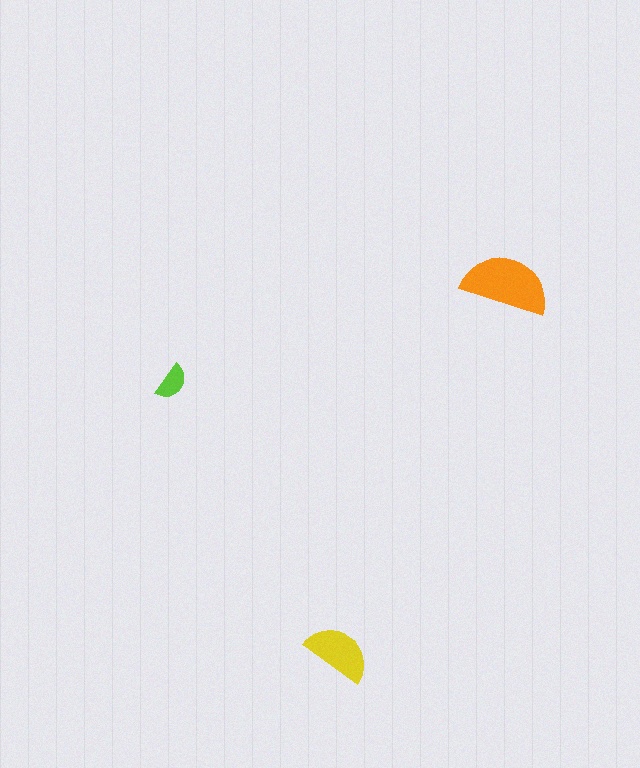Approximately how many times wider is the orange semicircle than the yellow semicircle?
About 1.5 times wider.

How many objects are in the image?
There are 3 objects in the image.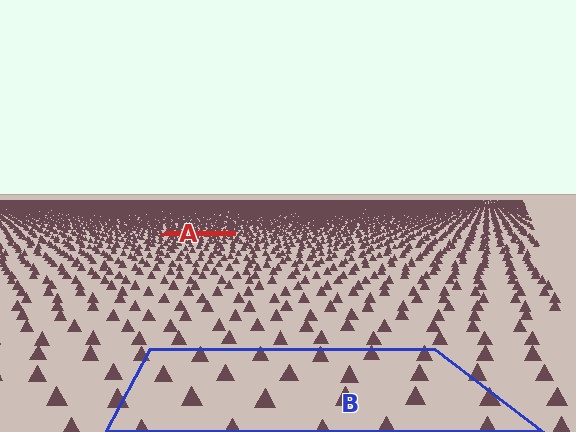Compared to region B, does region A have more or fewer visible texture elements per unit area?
Region A has more texture elements per unit area — they are packed more densely because it is farther away.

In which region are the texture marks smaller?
The texture marks are smaller in region A, because it is farther away.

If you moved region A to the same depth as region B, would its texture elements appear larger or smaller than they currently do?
They would appear larger. At a closer depth, the same texture elements are projected at a bigger on-screen size.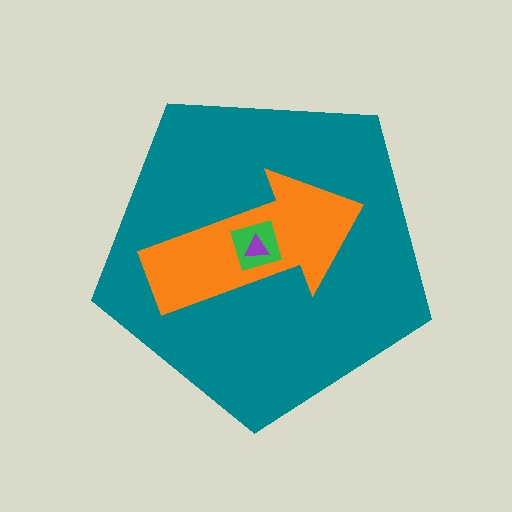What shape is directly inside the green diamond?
The purple triangle.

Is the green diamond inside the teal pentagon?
Yes.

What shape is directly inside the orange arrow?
The green diamond.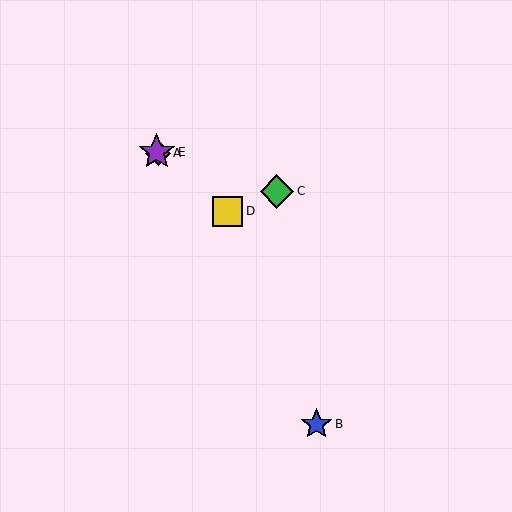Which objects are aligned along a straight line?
Objects A, D, E are aligned along a straight line.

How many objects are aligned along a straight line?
3 objects (A, D, E) are aligned along a straight line.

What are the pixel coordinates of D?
Object D is at (228, 211).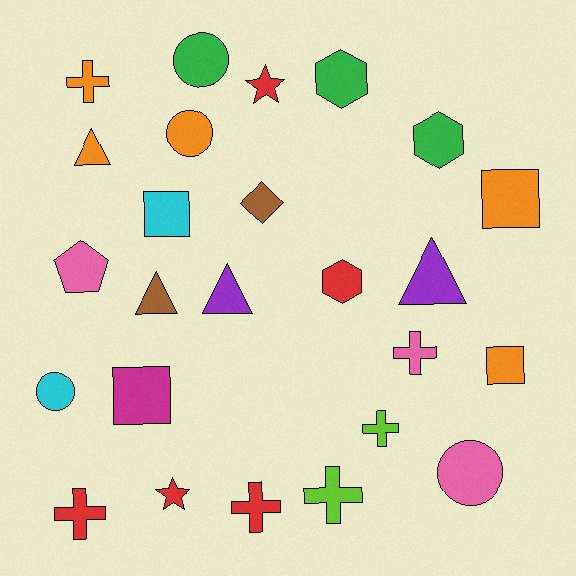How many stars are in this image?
There are 2 stars.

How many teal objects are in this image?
There are no teal objects.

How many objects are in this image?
There are 25 objects.